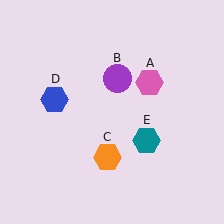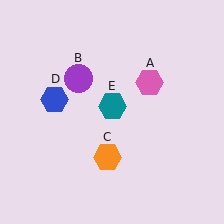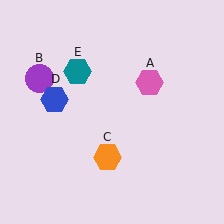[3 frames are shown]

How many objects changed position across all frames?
2 objects changed position: purple circle (object B), teal hexagon (object E).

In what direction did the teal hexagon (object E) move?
The teal hexagon (object E) moved up and to the left.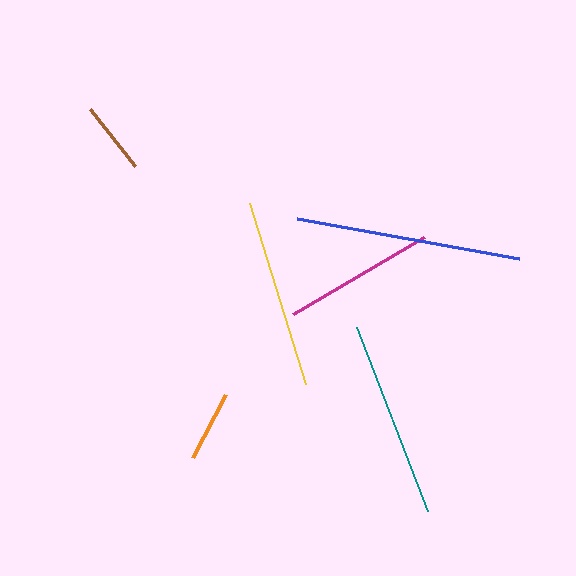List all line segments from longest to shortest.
From longest to shortest: blue, teal, yellow, magenta, brown, orange.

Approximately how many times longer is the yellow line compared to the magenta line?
The yellow line is approximately 1.2 times the length of the magenta line.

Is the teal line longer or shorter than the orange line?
The teal line is longer than the orange line.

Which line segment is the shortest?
The orange line is the shortest at approximately 71 pixels.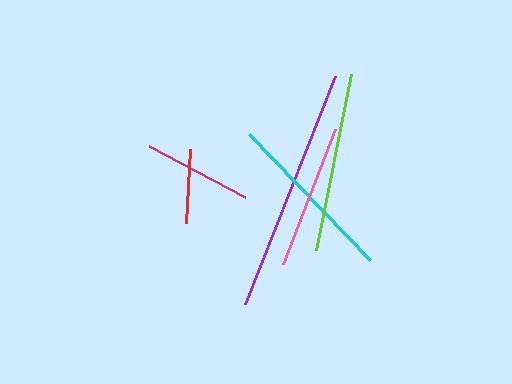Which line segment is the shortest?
The red line is the shortest at approximately 74 pixels.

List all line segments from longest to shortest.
From longest to shortest: purple, lime, cyan, pink, magenta, red.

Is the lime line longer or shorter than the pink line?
The lime line is longer than the pink line.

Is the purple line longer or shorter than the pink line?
The purple line is longer than the pink line.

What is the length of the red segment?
The red segment is approximately 74 pixels long.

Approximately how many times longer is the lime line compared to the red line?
The lime line is approximately 2.4 times the length of the red line.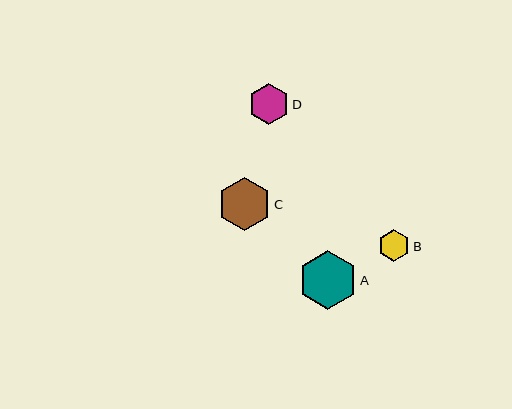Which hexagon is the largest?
Hexagon A is the largest with a size of approximately 59 pixels.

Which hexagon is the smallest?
Hexagon B is the smallest with a size of approximately 32 pixels.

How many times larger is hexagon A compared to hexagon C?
Hexagon A is approximately 1.1 times the size of hexagon C.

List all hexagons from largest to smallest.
From largest to smallest: A, C, D, B.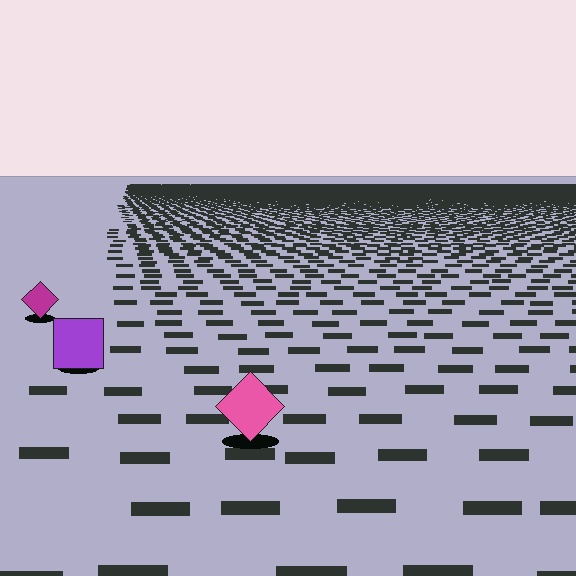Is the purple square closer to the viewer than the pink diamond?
No. The pink diamond is closer — you can tell from the texture gradient: the ground texture is coarser near it.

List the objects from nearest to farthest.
From nearest to farthest: the pink diamond, the purple square, the magenta diamond.